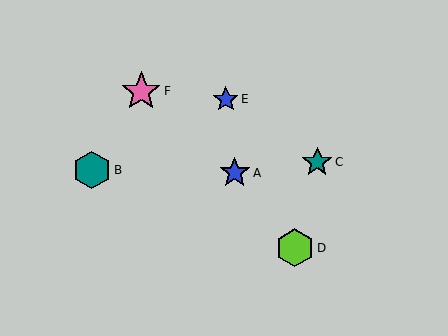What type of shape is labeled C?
Shape C is a teal star.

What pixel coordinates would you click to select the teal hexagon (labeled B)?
Click at (92, 170) to select the teal hexagon B.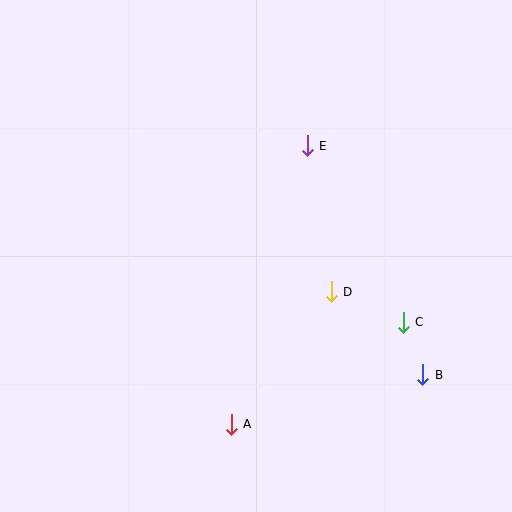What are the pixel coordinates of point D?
Point D is at (331, 292).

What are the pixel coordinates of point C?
Point C is at (403, 322).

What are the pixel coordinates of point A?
Point A is at (231, 424).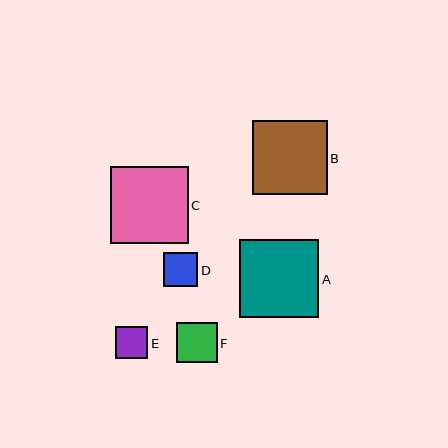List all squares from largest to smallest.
From largest to smallest: A, C, B, F, D, E.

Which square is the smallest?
Square E is the smallest with a size of approximately 32 pixels.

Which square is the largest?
Square A is the largest with a size of approximately 79 pixels.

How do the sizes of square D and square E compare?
Square D and square E are approximately the same size.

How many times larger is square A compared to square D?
Square A is approximately 2.3 times the size of square D.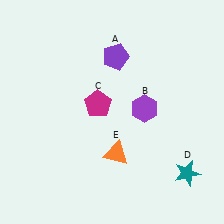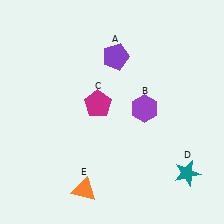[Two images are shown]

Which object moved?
The orange triangle (E) moved down.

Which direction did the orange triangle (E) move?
The orange triangle (E) moved down.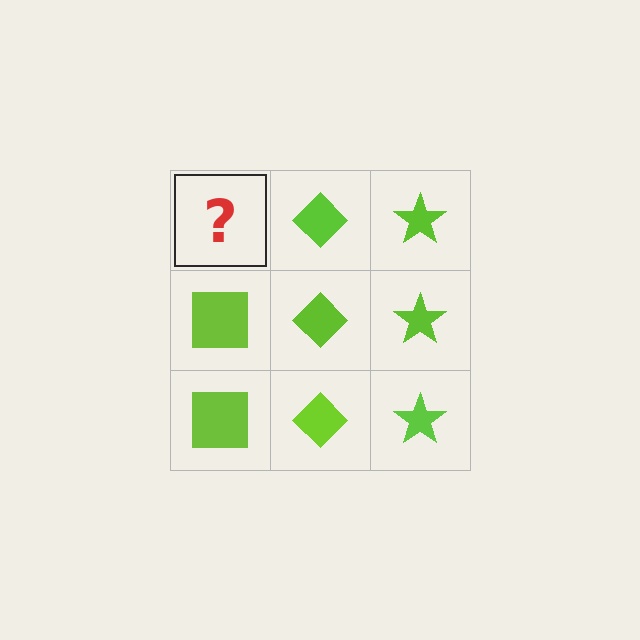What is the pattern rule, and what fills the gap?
The rule is that each column has a consistent shape. The gap should be filled with a lime square.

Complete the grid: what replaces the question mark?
The question mark should be replaced with a lime square.